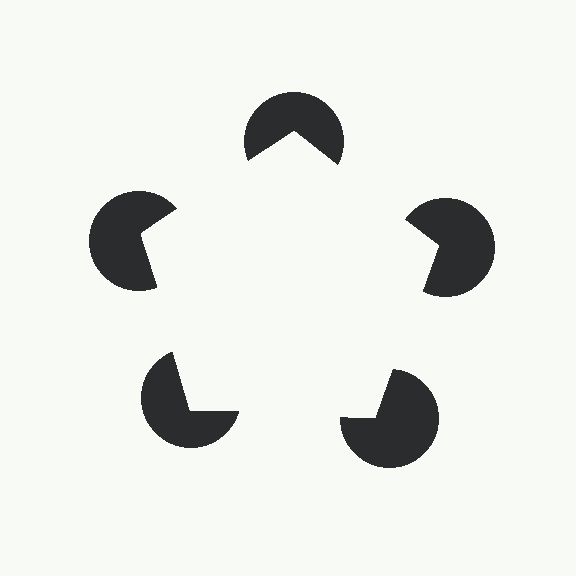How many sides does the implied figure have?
5 sides.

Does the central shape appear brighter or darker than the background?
It typically appears slightly brighter than the background, even though no actual brightness change is drawn.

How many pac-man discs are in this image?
There are 5 — one at each vertex of the illusory pentagon.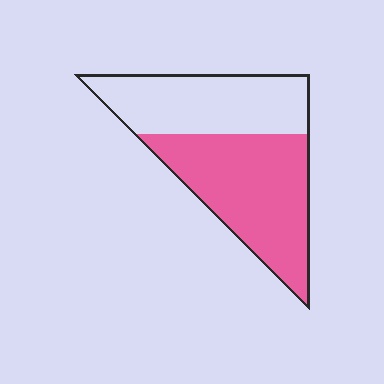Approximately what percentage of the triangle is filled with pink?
Approximately 55%.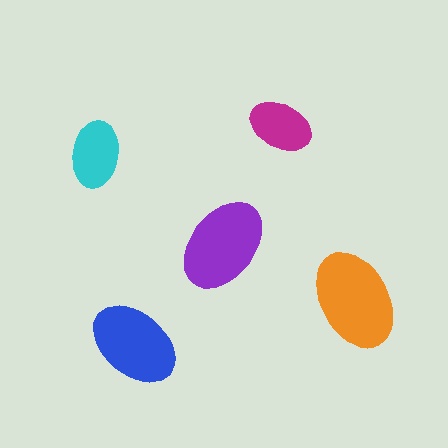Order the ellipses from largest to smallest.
the orange one, the purple one, the blue one, the cyan one, the magenta one.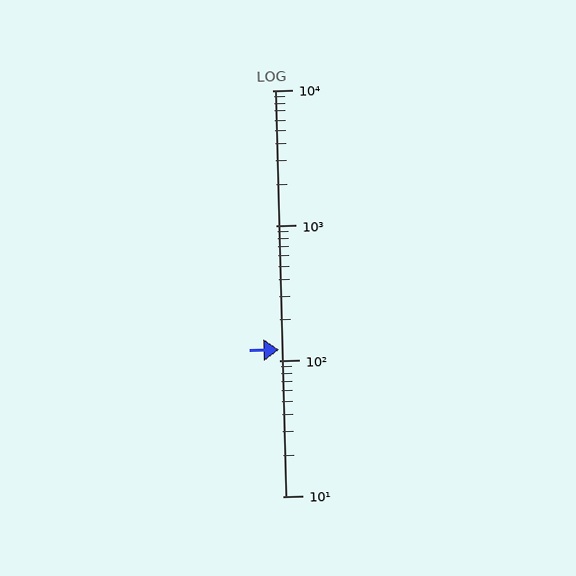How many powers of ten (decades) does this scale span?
The scale spans 3 decades, from 10 to 10000.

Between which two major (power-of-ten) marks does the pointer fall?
The pointer is between 100 and 1000.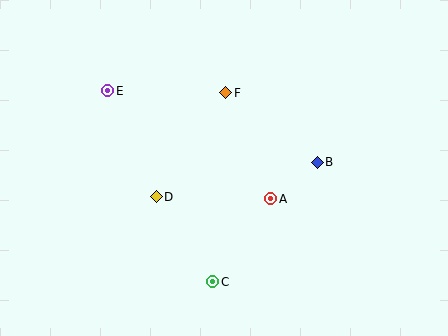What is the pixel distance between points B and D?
The distance between B and D is 165 pixels.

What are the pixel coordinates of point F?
Point F is at (226, 93).